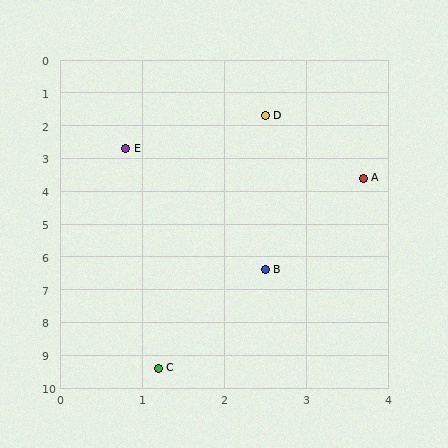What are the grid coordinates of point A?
Point A is at approximately (3.7, 3.6).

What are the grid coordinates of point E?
Point E is at approximately (0.8, 2.7).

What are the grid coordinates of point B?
Point B is at approximately (2.5, 6.4).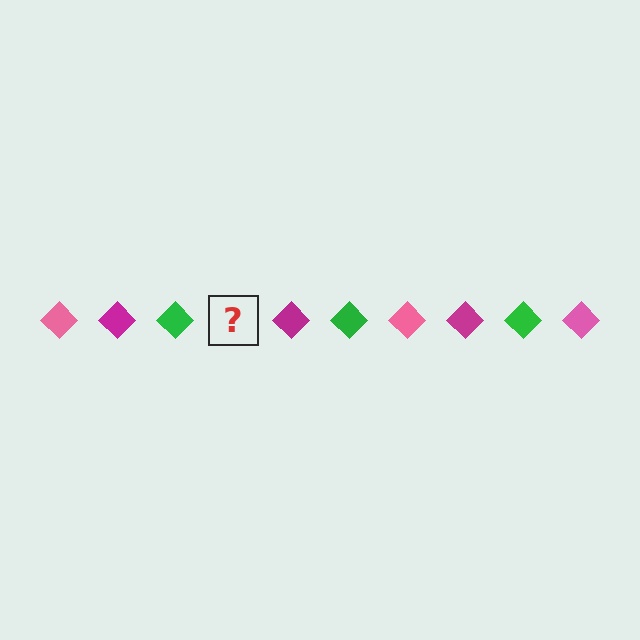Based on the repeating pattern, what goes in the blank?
The blank should be a pink diamond.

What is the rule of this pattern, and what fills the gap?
The rule is that the pattern cycles through pink, magenta, green diamonds. The gap should be filled with a pink diamond.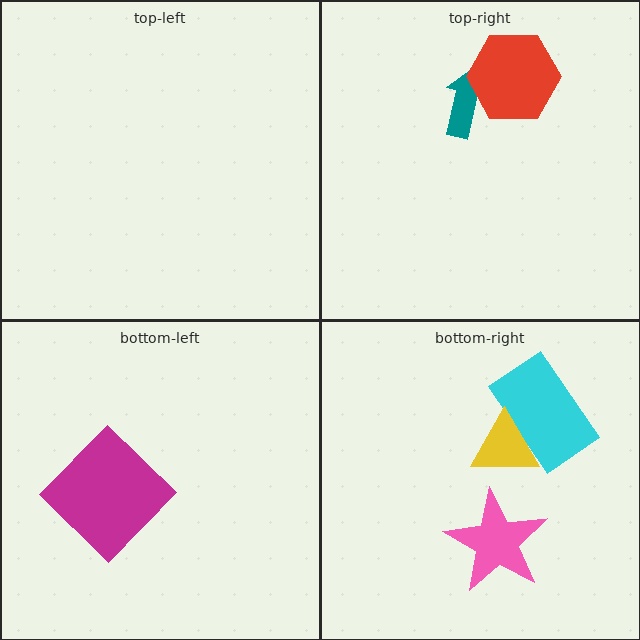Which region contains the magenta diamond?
The bottom-left region.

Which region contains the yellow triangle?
The bottom-right region.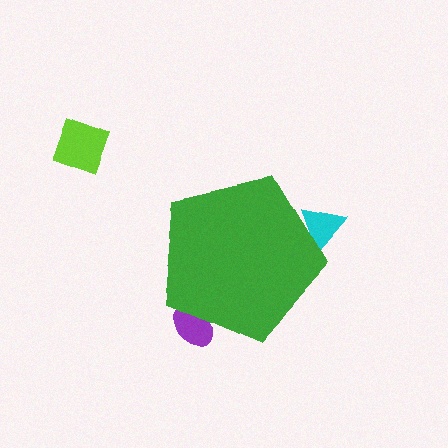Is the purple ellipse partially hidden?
Yes, the purple ellipse is partially hidden behind the green pentagon.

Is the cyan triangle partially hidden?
Yes, the cyan triangle is partially hidden behind the green pentagon.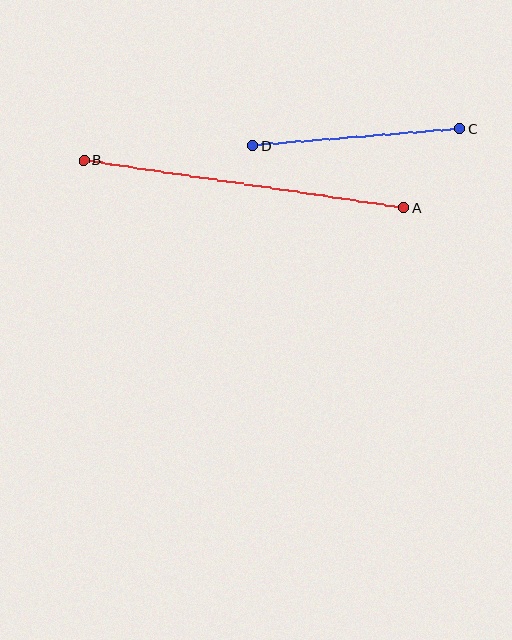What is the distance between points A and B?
The distance is approximately 323 pixels.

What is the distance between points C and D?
The distance is approximately 207 pixels.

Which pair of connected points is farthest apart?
Points A and B are farthest apart.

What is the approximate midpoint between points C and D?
The midpoint is at approximately (356, 137) pixels.